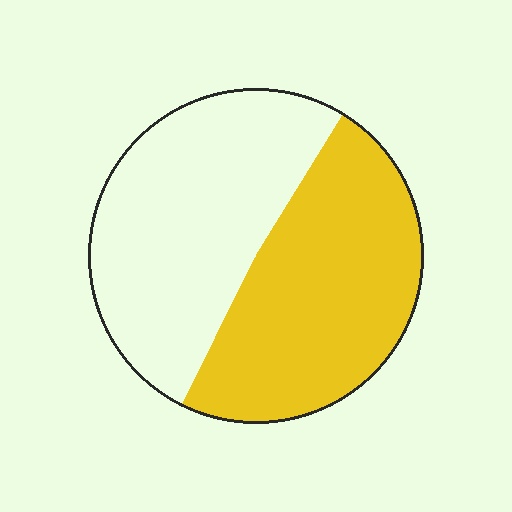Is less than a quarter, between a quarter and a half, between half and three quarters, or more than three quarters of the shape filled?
Between a quarter and a half.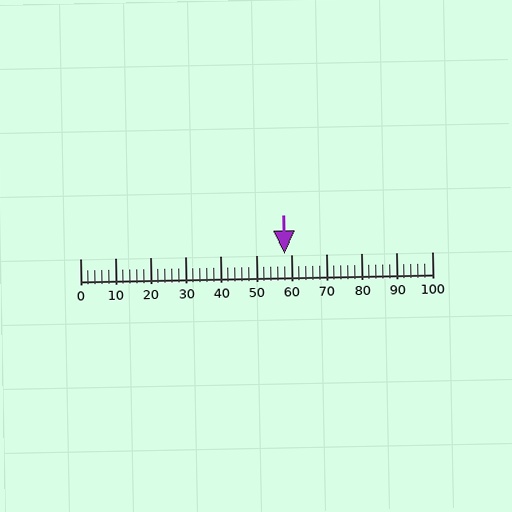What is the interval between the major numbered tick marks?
The major tick marks are spaced 10 units apart.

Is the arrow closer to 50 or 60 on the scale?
The arrow is closer to 60.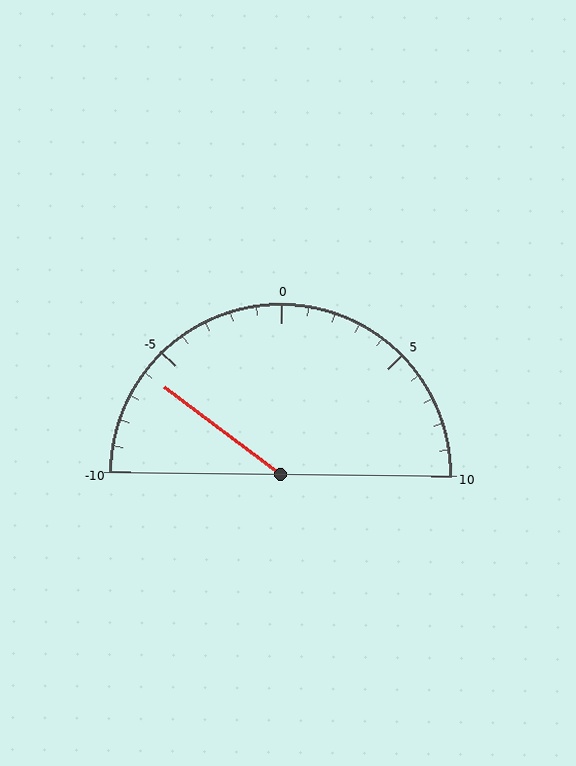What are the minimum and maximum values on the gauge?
The gauge ranges from -10 to 10.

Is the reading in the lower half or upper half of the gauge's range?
The reading is in the lower half of the range (-10 to 10).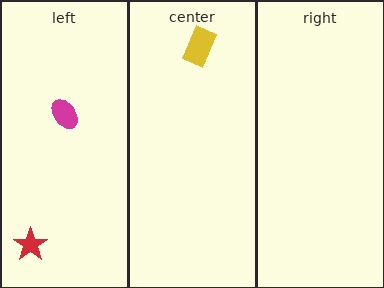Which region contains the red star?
The left region.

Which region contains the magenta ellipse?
The left region.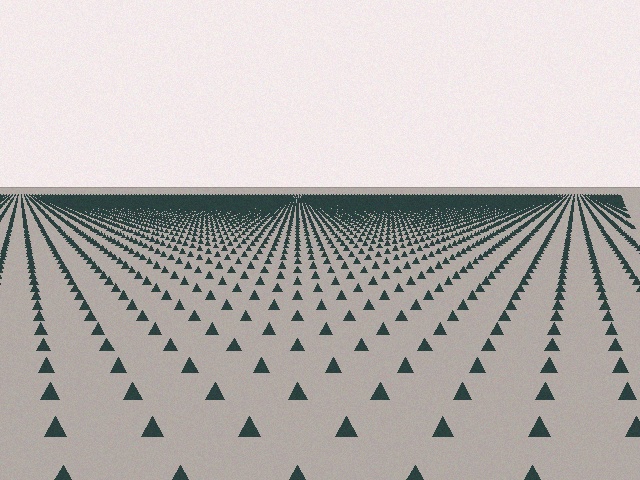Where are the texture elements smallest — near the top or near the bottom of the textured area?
Near the top.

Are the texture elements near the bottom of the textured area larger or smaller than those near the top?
Larger. Near the bottom, elements are closer to the viewer and appear at a bigger on-screen size.